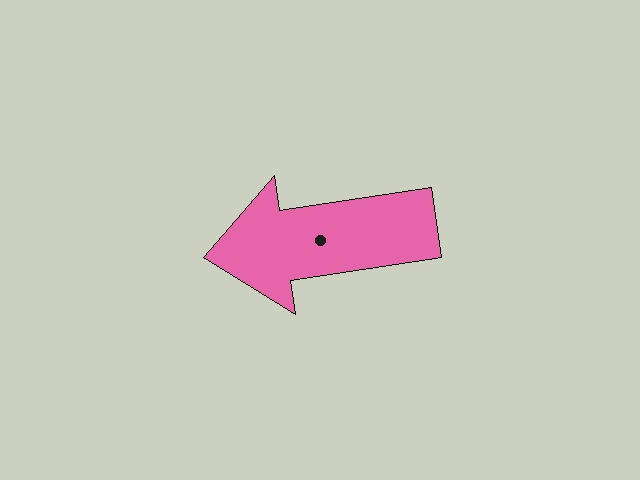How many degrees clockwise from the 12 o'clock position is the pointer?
Approximately 262 degrees.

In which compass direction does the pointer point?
West.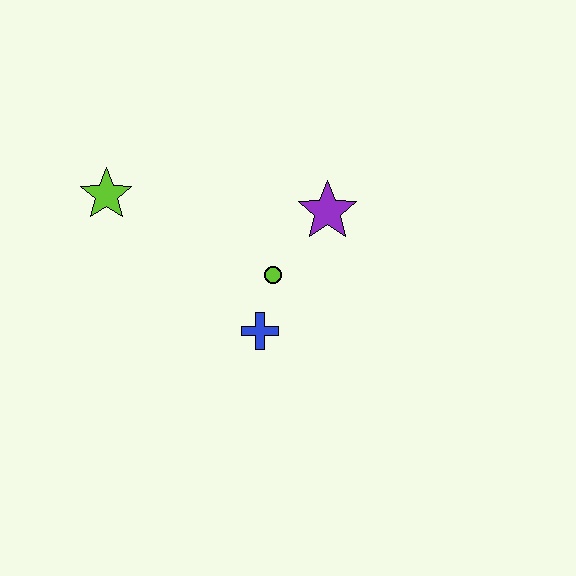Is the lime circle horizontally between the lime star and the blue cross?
No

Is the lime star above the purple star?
Yes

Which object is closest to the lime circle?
The blue cross is closest to the lime circle.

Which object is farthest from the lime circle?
The lime star is farthest from the lime circle.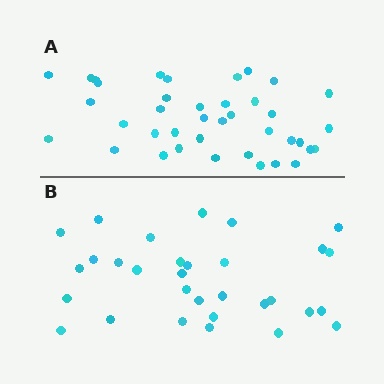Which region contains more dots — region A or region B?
Region A (the top region) has more dots.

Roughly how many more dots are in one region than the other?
Region A has roughly 8 or so more dots than region B.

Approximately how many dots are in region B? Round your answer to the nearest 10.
About 30 dots. (The exact count is 31, which rounds to 30.)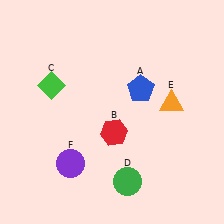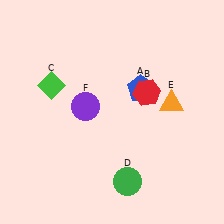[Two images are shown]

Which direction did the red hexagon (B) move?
The red hexagon (B) moved up.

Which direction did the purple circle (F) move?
The purple circle (F) moved up.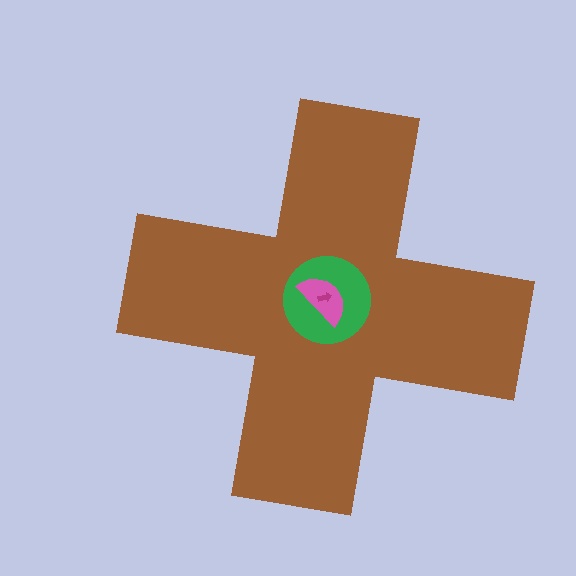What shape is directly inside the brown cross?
The green circle.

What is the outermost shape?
The brown cross.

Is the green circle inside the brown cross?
Yes.